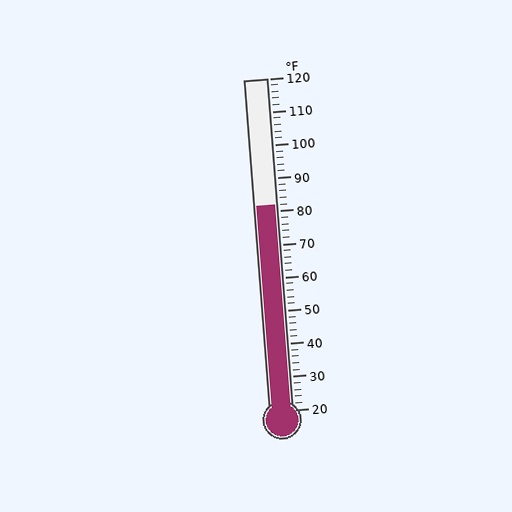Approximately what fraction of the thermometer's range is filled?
The thermometer is filled to approximately 60% of its range.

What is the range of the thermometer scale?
The thermometer scale ranges from 20°F to 120°F.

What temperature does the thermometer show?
The thermometer shows approximately 82°F.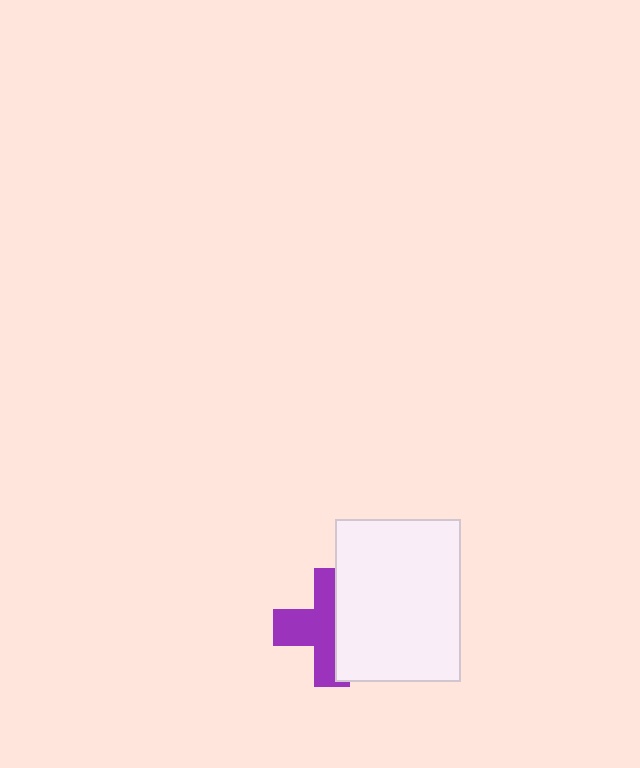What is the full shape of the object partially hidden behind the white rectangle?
The partially hidden object is a purple cross.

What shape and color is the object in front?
The object in front is a white rectangle.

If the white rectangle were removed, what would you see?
You would see the complete purple cross.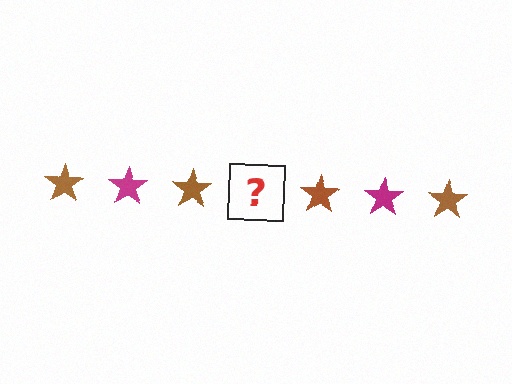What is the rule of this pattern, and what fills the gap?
The rule is that the pattern cycles through brown, magenta stars. The gap should be filled with a magenta star.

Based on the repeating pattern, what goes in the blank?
The blank should be a magenta star.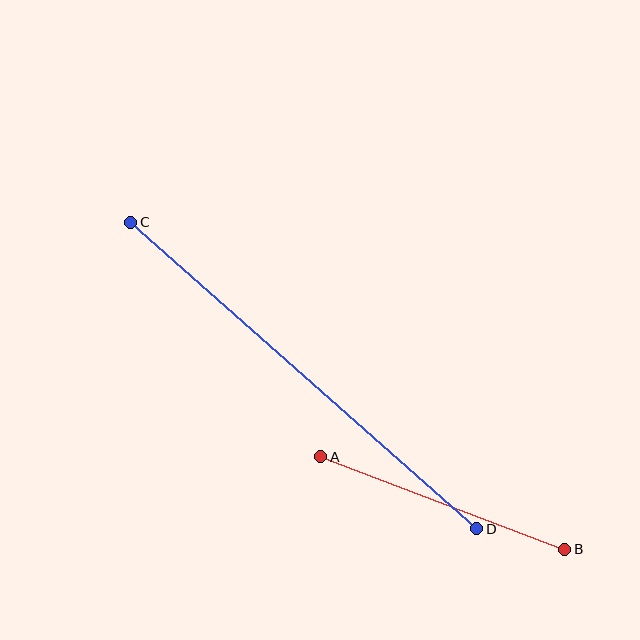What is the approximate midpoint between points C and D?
The midpoint is at approximately (304, 375) pixels.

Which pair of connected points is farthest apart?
Points C and D are farthest apart.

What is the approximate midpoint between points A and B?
The midpoint is at approximately (443, 503) pixels.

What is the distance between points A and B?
The distance is approximately 261 pixels.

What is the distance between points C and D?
The distance is approximately 462 pixels.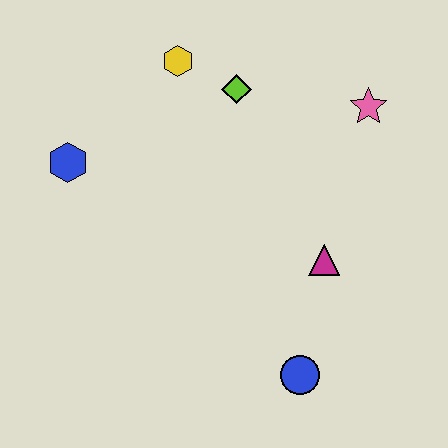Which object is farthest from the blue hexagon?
The blue circle is farthest from the blue hexagon.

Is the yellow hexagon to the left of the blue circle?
Yes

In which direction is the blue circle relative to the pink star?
The blue circle is below the pink star.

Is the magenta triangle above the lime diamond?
No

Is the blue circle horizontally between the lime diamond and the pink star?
Yes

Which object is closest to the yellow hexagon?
The lime diamond is closest to the yellow hexagon.